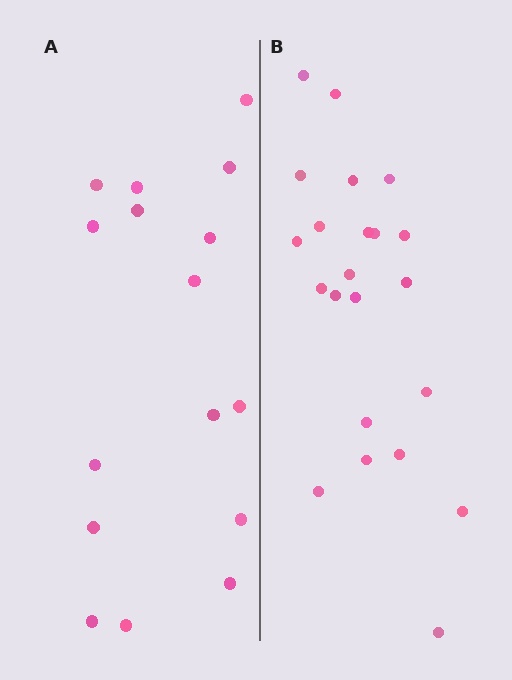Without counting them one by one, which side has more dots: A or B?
Region B (the right region) has more dots.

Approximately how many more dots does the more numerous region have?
Region B has about 6 more dots than region A.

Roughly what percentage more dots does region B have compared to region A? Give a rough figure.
About 40% more.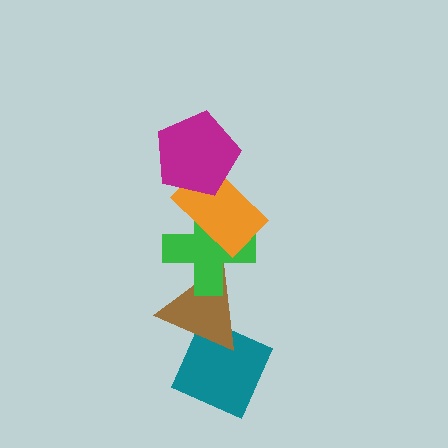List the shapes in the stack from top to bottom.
From top to bottom: the magenta pentagon, the orange rectangle, the green cross, the brown triangle, the teal diamond.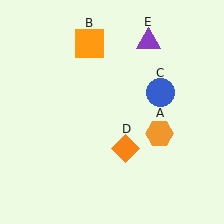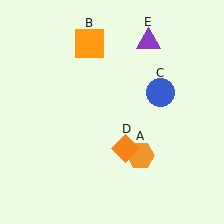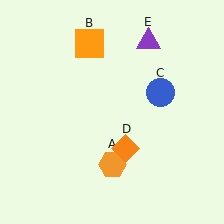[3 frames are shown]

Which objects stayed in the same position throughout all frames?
Orange square (object B) and blue circle (object C) and orange diamond (object D) and purple triangle (object E) remained stationary.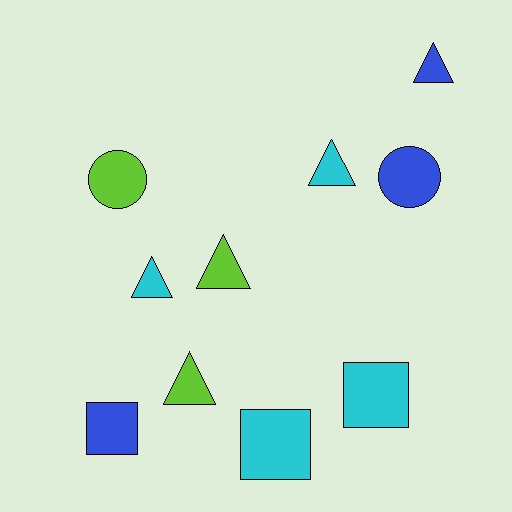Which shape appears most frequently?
Triangle, with 5 objects.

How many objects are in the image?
There are 10 objects.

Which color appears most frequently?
Cyan, with 4 objects.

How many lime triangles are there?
There are 2 lime triangles.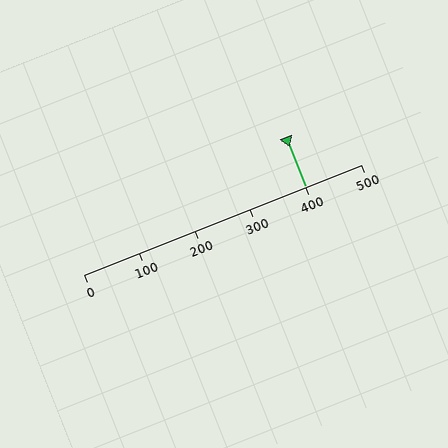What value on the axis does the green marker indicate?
The marker indicates approximately 400.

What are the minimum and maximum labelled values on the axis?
The axis runs from 0 to 500.